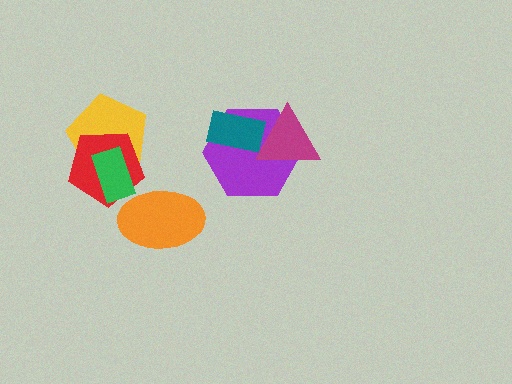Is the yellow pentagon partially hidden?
Yes, it is partially covered by another shape.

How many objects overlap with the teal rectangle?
2 objects overlap with the teal rectangle.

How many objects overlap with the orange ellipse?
0 objects overlap with the orange ellipse.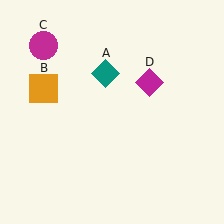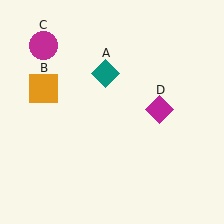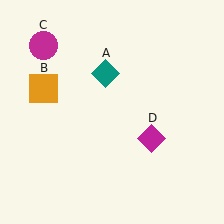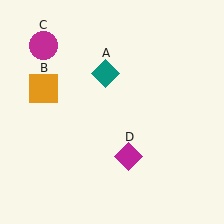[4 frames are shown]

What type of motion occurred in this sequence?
The magenta diamond (object D) rotated clockwise around the center of the scene.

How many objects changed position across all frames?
1 object changed position: magenta diamond (object D).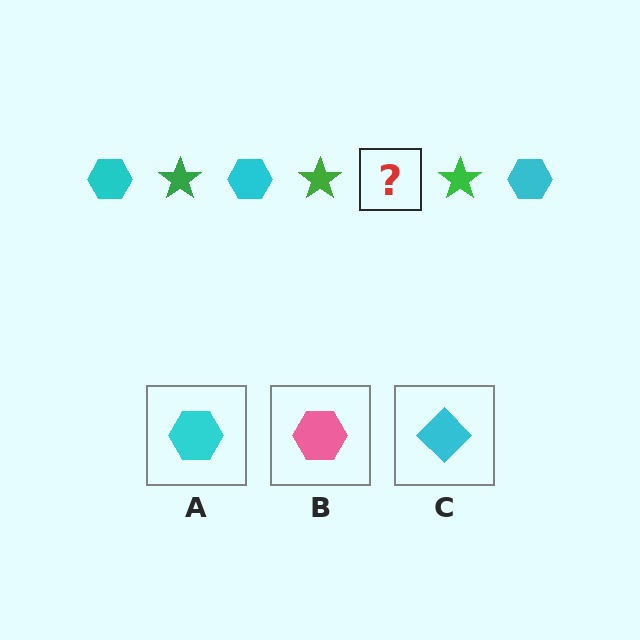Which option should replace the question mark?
Option A.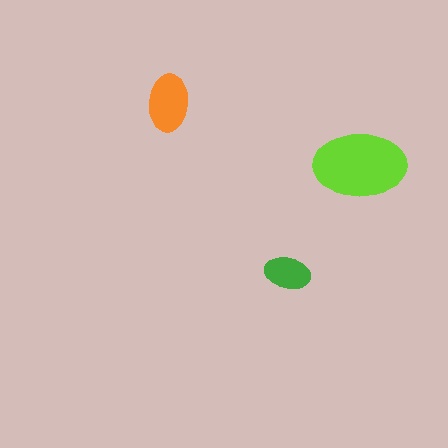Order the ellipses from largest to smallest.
the lime one, the orange one, the green one.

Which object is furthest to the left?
The orange ellipse is leftmost.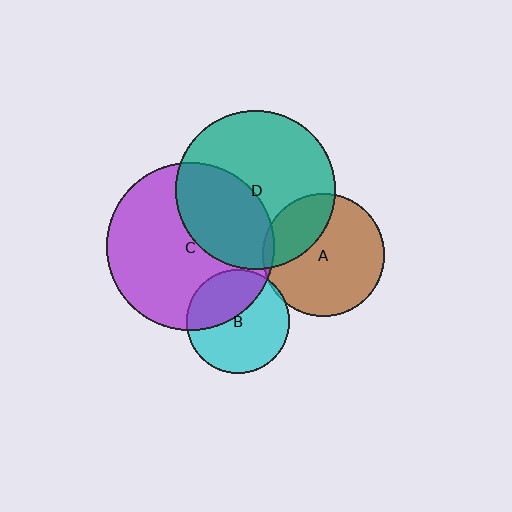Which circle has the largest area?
Circle C (purple).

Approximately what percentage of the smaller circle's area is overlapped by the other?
Approximately 5%.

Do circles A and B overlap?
Yes.